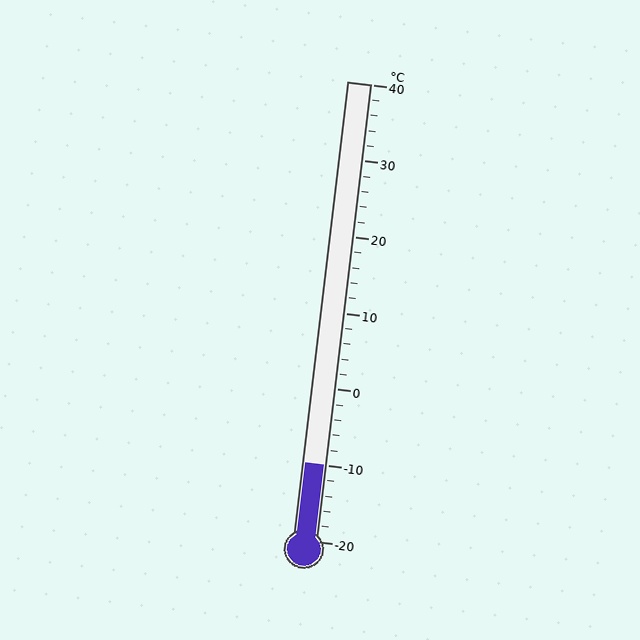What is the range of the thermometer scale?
The thermometer scale ranges from -20°C to 40°C.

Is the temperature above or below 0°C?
The temperature is below 0°C.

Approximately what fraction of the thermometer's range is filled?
The thermometer is filled to approximately 15% of its range.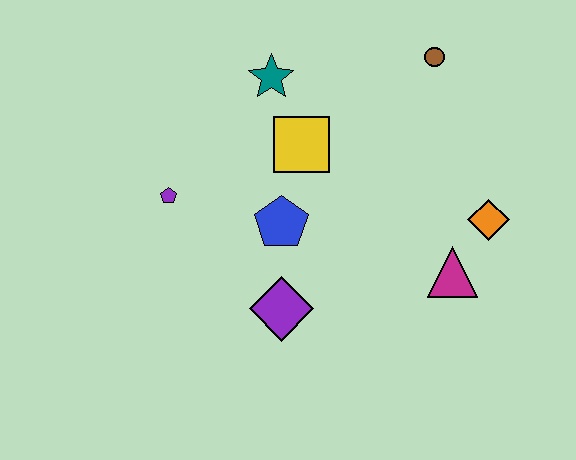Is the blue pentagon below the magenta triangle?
No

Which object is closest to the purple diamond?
The blue pentagon is closest to the purple diamond.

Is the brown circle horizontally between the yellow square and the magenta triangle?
Yes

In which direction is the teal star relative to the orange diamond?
The teal star is to the left of the orange diamond.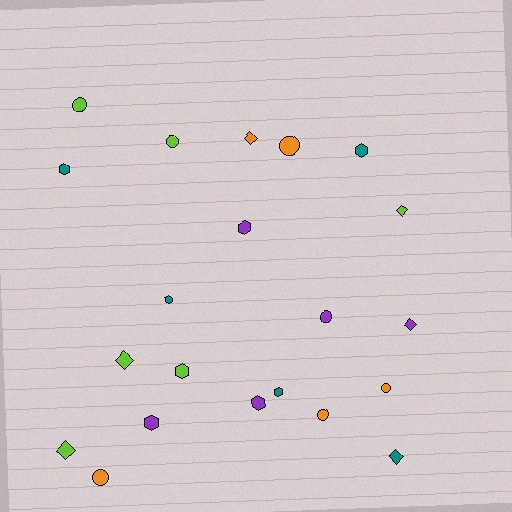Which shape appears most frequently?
Hexagon, with 8 objects.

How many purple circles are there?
There is 1 purple circle.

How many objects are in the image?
There are 21 objects.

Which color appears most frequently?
Lime, with 6 objects.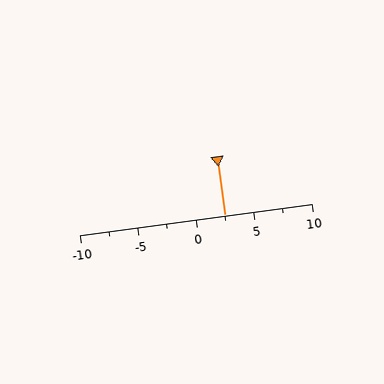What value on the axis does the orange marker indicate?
The marker indicates approximately 2.5.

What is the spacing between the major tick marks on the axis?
The major ticks are spaced 5 apart.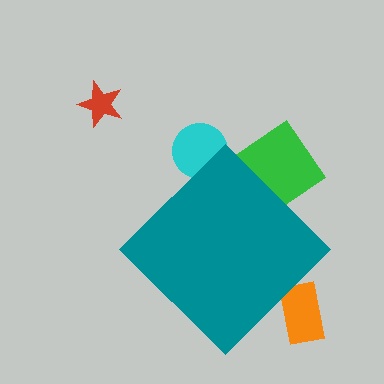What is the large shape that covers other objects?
A teal diamond.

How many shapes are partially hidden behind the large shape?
3 shapes are partially hidden.